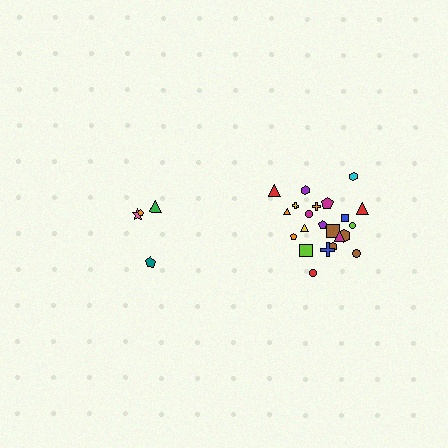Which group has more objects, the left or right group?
The right group.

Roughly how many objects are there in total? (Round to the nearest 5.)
Roughly 25 objects in total.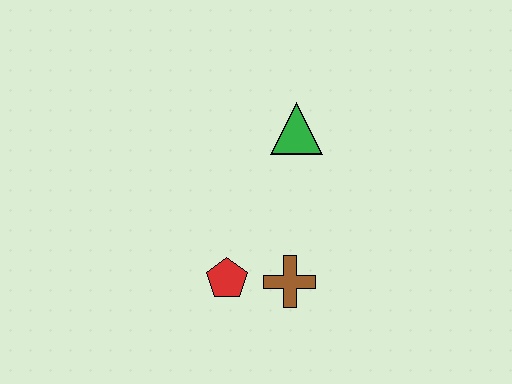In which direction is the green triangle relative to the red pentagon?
The green triangle is above the red pentagon.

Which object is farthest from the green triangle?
The red pentagon is farthest from the green triangle.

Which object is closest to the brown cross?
The red pentagon is closest to the brown cross.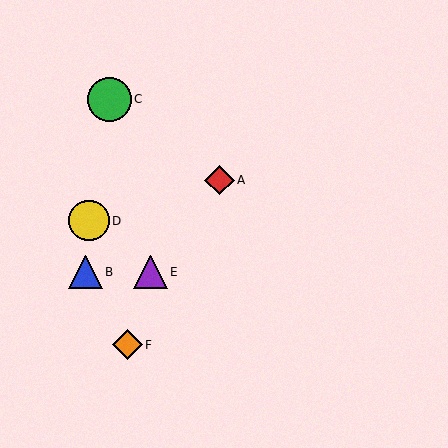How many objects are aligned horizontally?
2 objects (B, E) are aligned horizontally.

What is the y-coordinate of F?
Object F is at y≈345.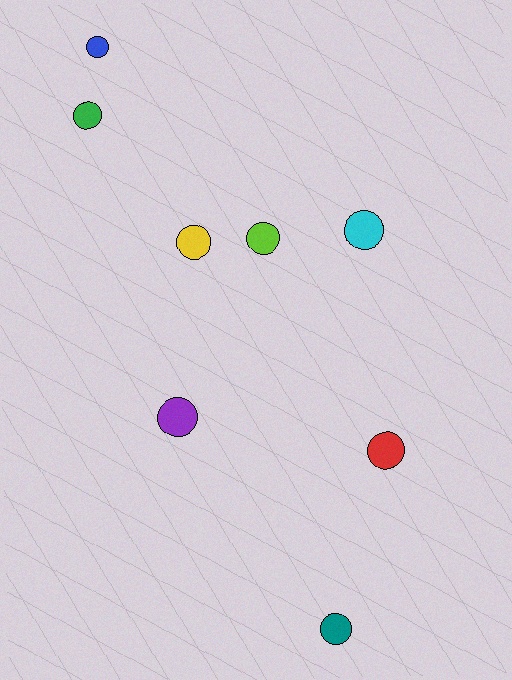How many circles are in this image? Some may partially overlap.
There are 8 circles.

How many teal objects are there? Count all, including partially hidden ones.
There is 1 teal object.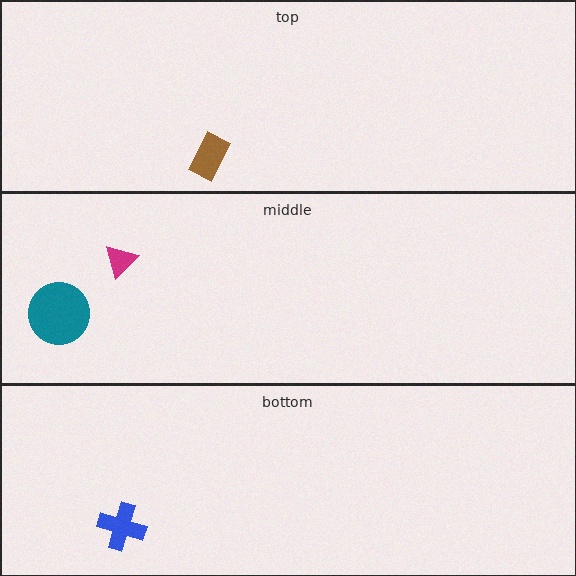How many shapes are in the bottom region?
1.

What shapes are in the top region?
The brown rectangle.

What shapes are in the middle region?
The teal circle, the magenta triangle.